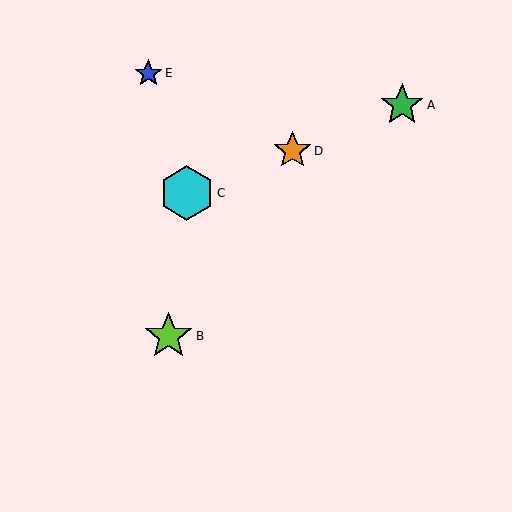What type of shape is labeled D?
Shape D is an orange star.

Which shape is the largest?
The cyan hexagon (labeled C) is the largest.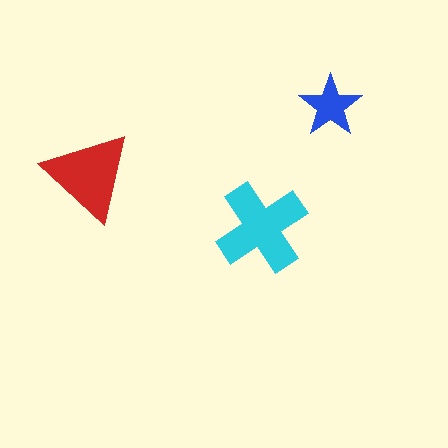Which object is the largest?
The cyan cross.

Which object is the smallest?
The blue star.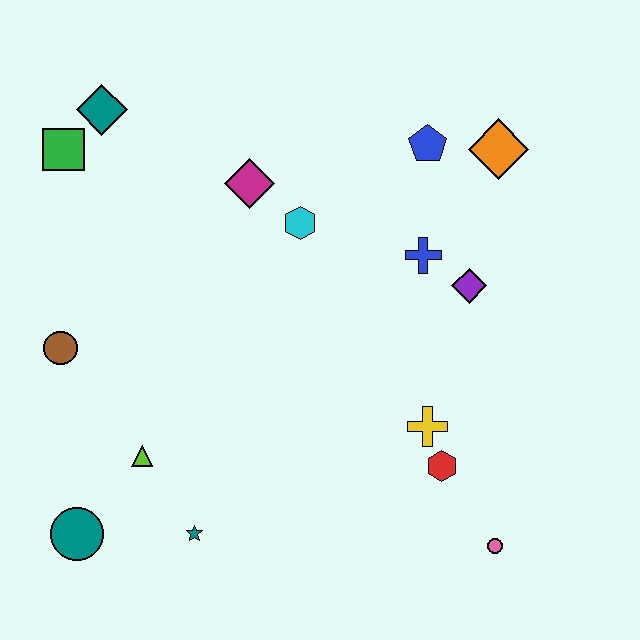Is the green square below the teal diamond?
Yes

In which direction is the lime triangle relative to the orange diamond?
The lime triangle is to the left of the orange diamond.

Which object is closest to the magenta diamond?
The cyan hexagon is closest to the magenta diamond.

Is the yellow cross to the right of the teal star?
Yes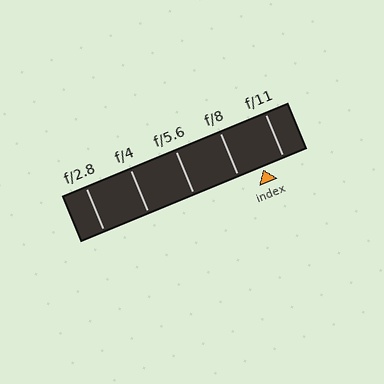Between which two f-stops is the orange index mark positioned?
The index mark is between f/8 and f/11.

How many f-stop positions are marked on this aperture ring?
There are 5 f-stop positions marked.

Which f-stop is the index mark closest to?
The index mark is closest to f/11.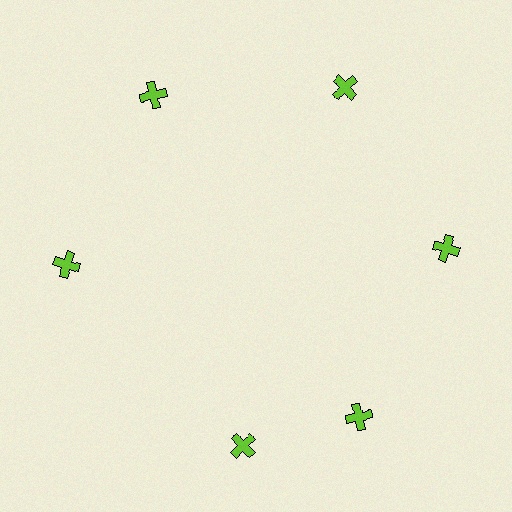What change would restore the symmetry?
The symmetry would be restored by rotating it back into even spacing with its neighbors so that all 6 crosses sit at equal angles and equal distance from the center.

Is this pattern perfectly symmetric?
No. The 6 lime crosses are arranged in a ring, but one element near the 7 o'clock position is rotated out of alignment along the ring, breaking the 6-fold rotational symmetry.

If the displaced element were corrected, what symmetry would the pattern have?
It would have 6-fold rotational symmetry — the pattern would map onto itself every 60 degrees.